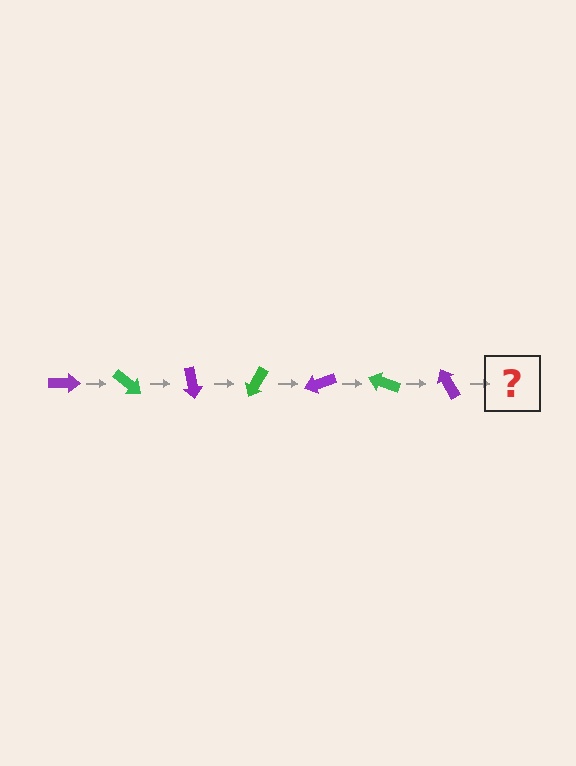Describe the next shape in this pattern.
It should be a green arrow, rotated 280 degrees from the start.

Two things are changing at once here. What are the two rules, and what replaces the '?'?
The two rules are that it rotates 40 degrees each step and the color cycles through purple and green. The '?' should be a green arrow, rotated 280 degrees from the start.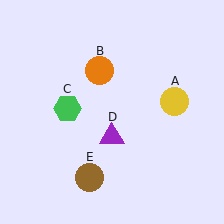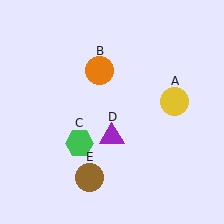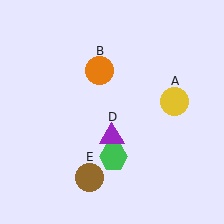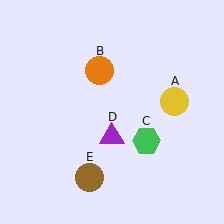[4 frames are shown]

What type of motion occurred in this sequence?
The green hexagon (object C) rotated counterclockwise around the center of the scene.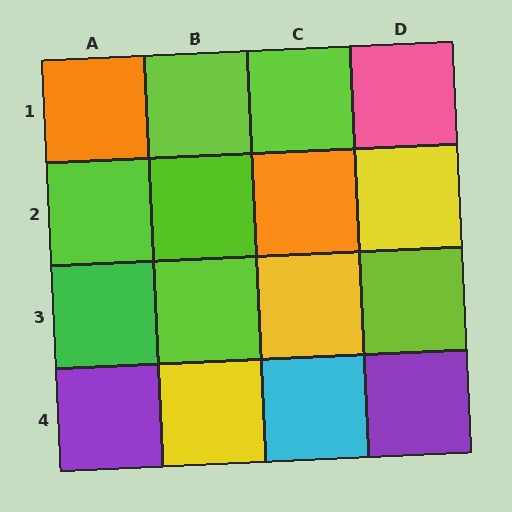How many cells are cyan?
1 cell is cyan.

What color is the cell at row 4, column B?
Yellow.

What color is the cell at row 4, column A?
Purple.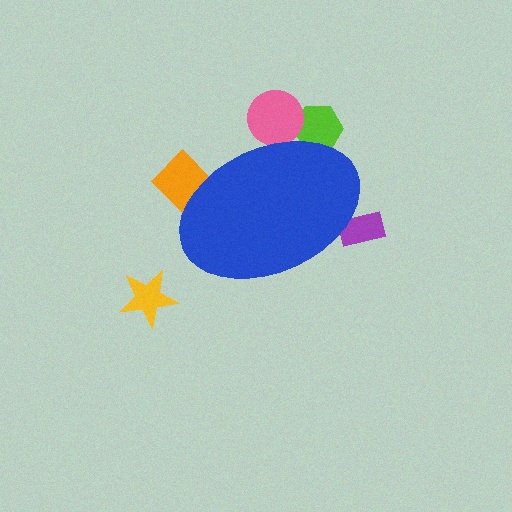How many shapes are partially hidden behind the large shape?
4 shapes are partially hidden.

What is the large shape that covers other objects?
A blue ellipse.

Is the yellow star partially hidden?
No, the yellow star is fully visible.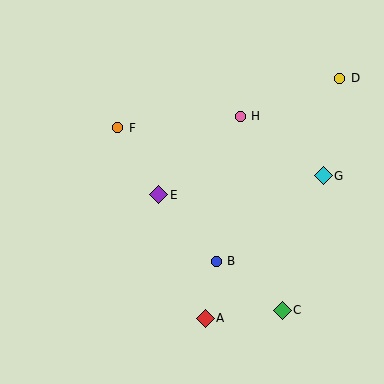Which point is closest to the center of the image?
Point E at (159, 195) is closest to the center.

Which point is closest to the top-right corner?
Point D is closest to the top-right corner.